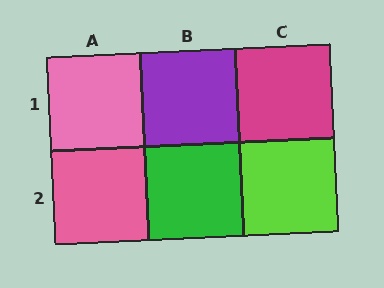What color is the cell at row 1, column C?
Magenta.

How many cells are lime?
1 cell is lime.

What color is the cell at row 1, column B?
Purple.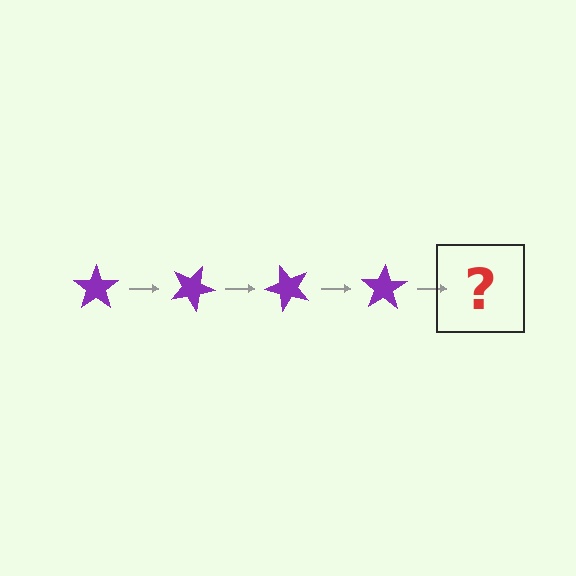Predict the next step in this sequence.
The next step is a purple star rotated 100 degrees.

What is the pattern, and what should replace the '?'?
The pattern is that the star rotates 25 degrees each step. The '?' should be a purple star rotated 100 degrees.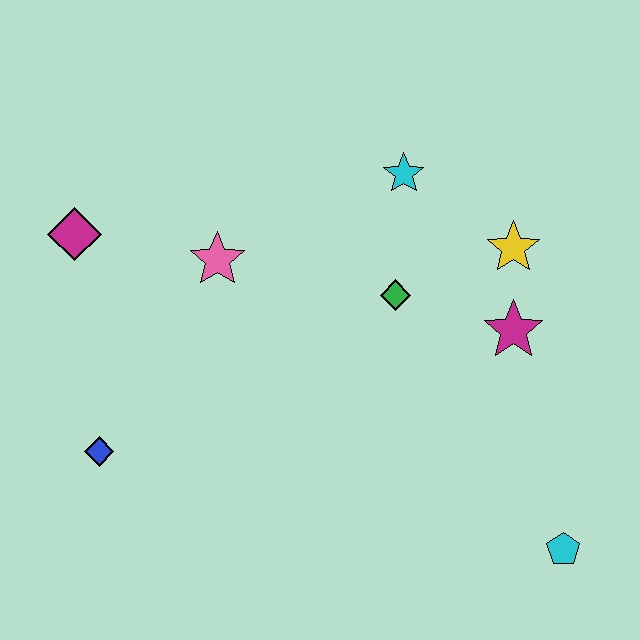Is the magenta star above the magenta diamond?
No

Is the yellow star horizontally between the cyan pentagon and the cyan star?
Yes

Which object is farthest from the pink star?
The cyan pentagon is farthest from the pink star.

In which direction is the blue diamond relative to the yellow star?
The blue diamond is to the left of the yellow star.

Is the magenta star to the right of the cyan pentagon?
No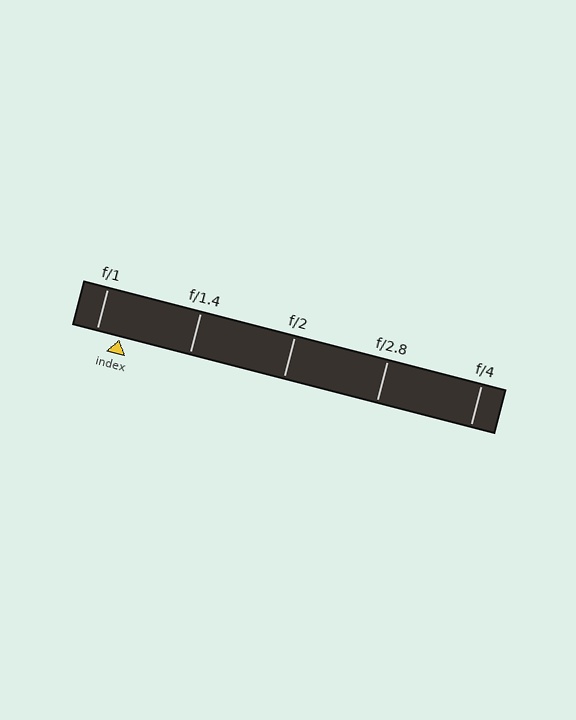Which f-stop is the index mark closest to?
The index mark is closest to f/1.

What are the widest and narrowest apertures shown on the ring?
The widest aperture shown is f/1 and the narrowest is f/4.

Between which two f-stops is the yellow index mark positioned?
The index mark is between f/1 and f/1.4.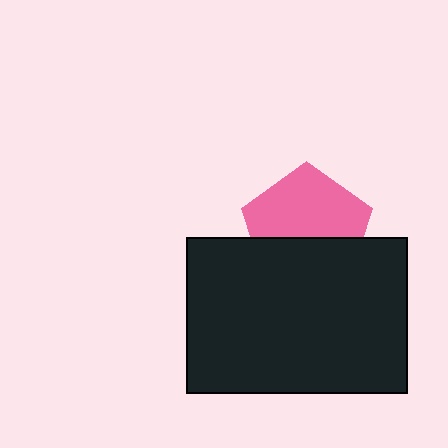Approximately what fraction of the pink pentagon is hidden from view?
Roughly 41% of the pink pentagon is hidden behind the black rectangle.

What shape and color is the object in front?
The object in front is a black rectangle.